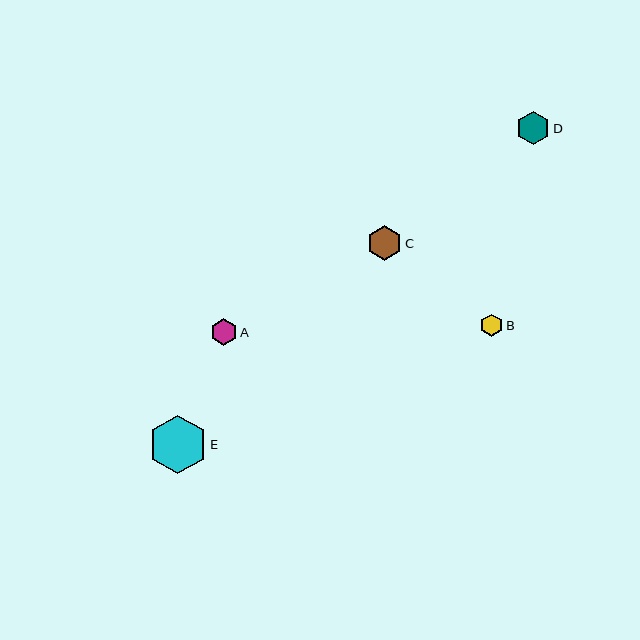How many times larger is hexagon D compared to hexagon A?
Hexagon D is approximately 1.3 times the size of hexagon A.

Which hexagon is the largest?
Hexagon E is the largest with a size of approximately 59 pixels.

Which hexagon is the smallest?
Hexagon B is the smallest with a size of approximately 22 pixels.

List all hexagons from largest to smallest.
From largest to smallest: E, C, D, A, B.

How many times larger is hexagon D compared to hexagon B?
Hexagon D is approximately 1.5 times the size of hexagon B.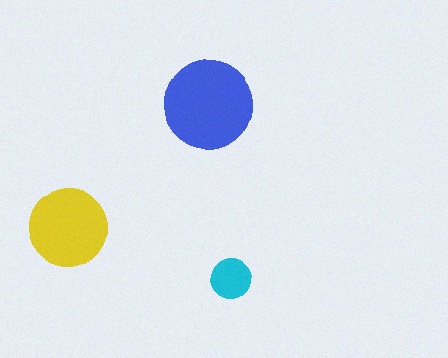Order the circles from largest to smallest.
the blue one, the yellow one, the cyan one.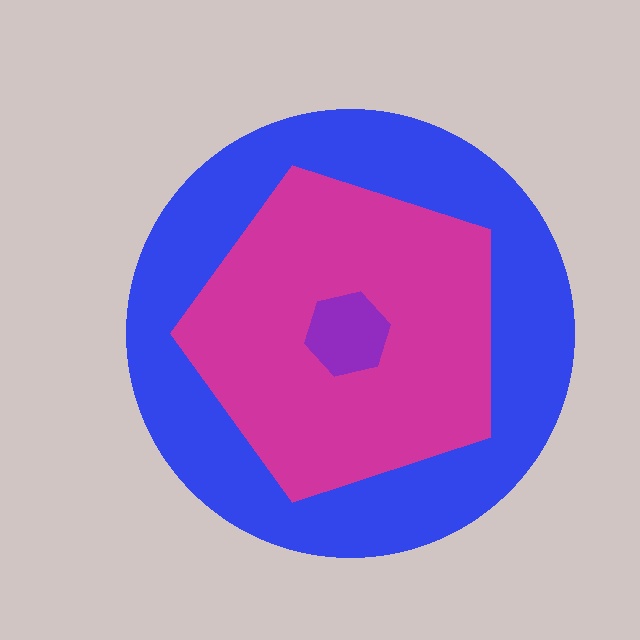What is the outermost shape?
The blue circle.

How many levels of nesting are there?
3.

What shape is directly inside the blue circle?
The magenta pentagon.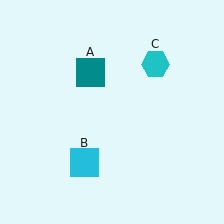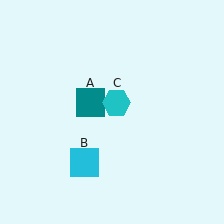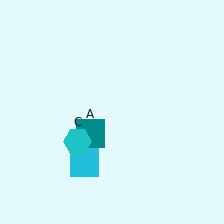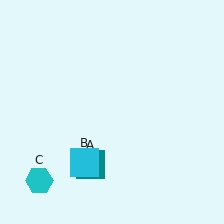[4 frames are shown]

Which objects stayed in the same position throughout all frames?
Cyan square (object B) remained stationary.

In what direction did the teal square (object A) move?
The teal square (object A) moved down.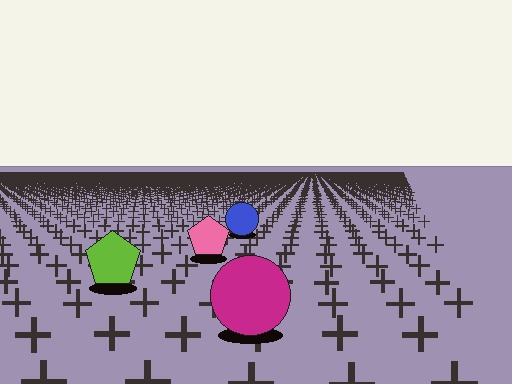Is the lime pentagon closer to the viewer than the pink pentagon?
Yes. The lime pentagon is closer — you can tell from the texture gradient: the ground texture is coarser near it.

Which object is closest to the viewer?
The magenta circle is closest. The texture marks near it are larger and more spread out.